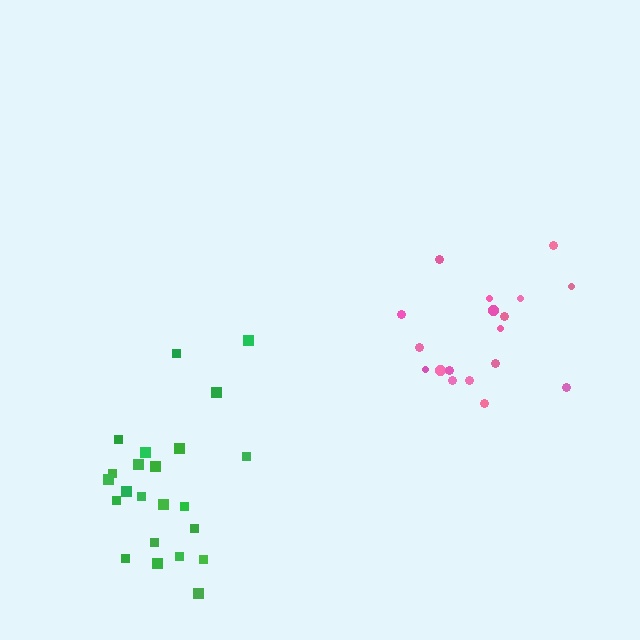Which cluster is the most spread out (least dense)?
Green.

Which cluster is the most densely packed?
Pink.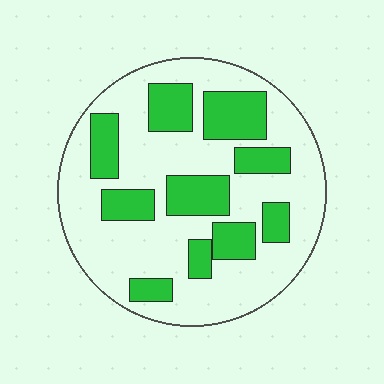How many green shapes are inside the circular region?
10.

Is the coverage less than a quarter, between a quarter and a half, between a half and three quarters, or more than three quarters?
Between a quarter and a half.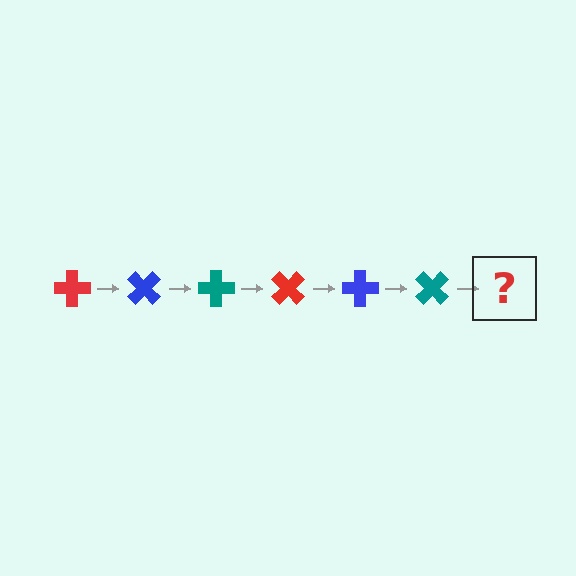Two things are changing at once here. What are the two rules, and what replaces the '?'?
The two rules are that it rotates 45 degrees each step and the color cycles through red, blue, and teal. The '?' should be a red cross, rotated 270 degrees from the start.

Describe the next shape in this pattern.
It should be a red cross, rotated 270 degrees from the start.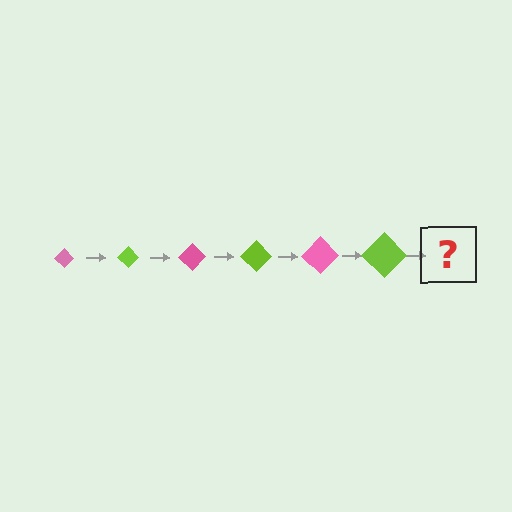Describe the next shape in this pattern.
It should be a pink diamond, larger than the previous one.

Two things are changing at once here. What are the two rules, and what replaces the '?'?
The two rules are that the diamond grows larger each step and the color cycles through pink and lime. The '?' should be a pink diamond, larger than the previous one.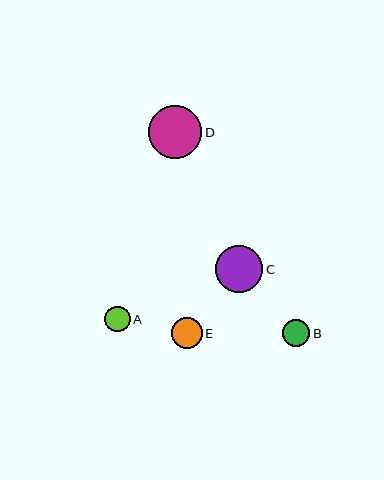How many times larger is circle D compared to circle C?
Circle D is approximately 1.1 times the size of circle C.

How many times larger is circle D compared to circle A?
Circle D is approximately 2.1 times the size of circle A.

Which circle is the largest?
Circle D is the largest with a size of approximately 53 pixels.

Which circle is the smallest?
Circle A is the smallest with a size of approximately 25 pixels.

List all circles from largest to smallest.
From largest to smallest: D, C, E, B, A.